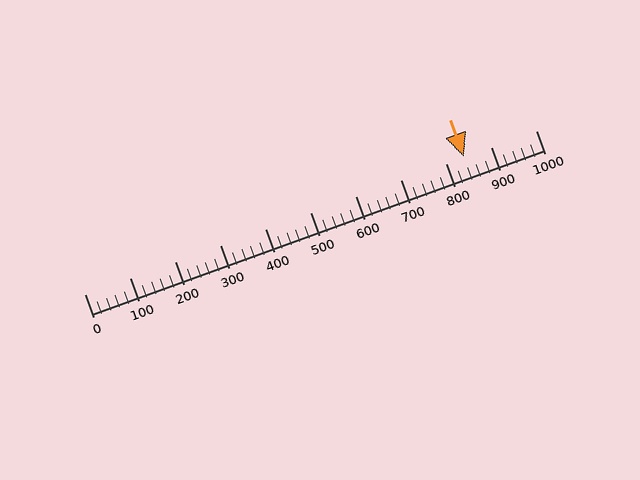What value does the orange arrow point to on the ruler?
The orange arrow points to approximately 840.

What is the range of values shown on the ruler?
The ruler shows values from 0 to 1000.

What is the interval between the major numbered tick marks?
The major tick marks are spaced 100 units apart.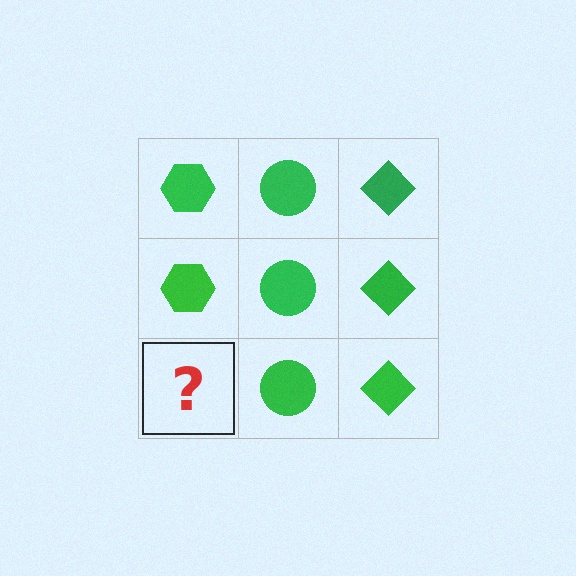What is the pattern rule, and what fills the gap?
The rule is that each column has a consistent shape. The gap should be filled with a green hexagon.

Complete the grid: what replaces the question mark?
The question mark should be replaced with a green hexagon.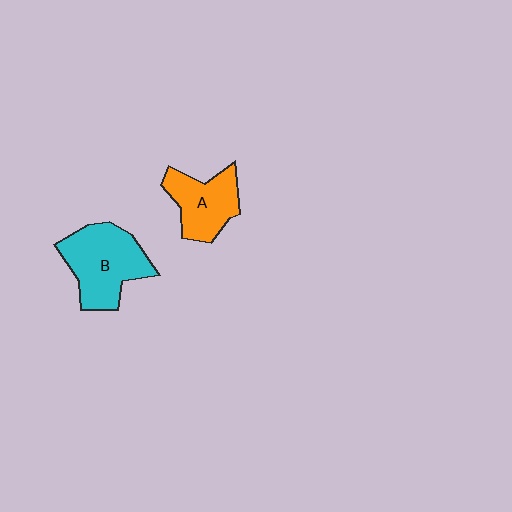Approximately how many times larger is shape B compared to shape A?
Approximately 1.4 times.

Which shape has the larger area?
Shape B (cyan).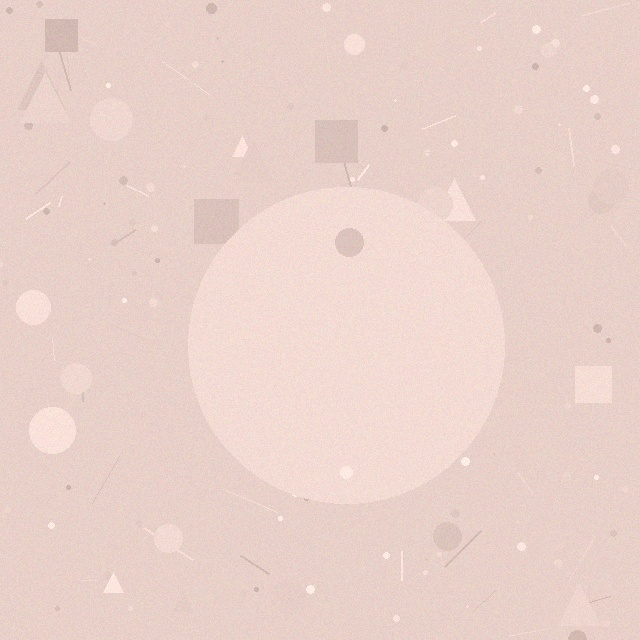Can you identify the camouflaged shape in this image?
The camouflaged shape is a circle.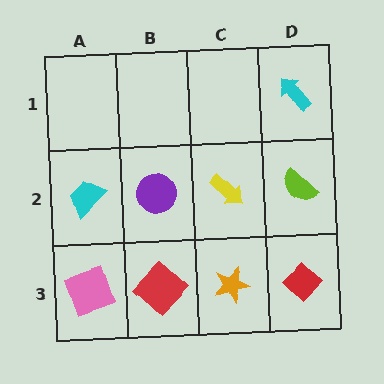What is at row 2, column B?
A purple circle.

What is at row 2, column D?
A lime semicircle.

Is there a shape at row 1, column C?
No, that cell is empty.